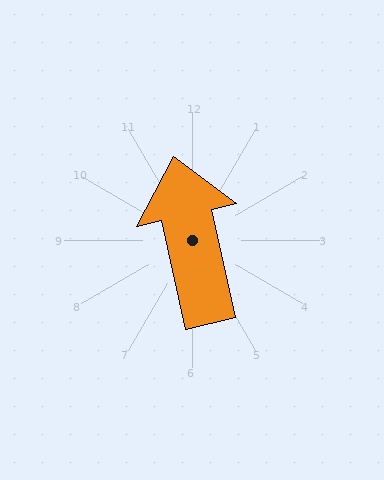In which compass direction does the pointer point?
North.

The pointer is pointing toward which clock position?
Roughly 12 o'clock.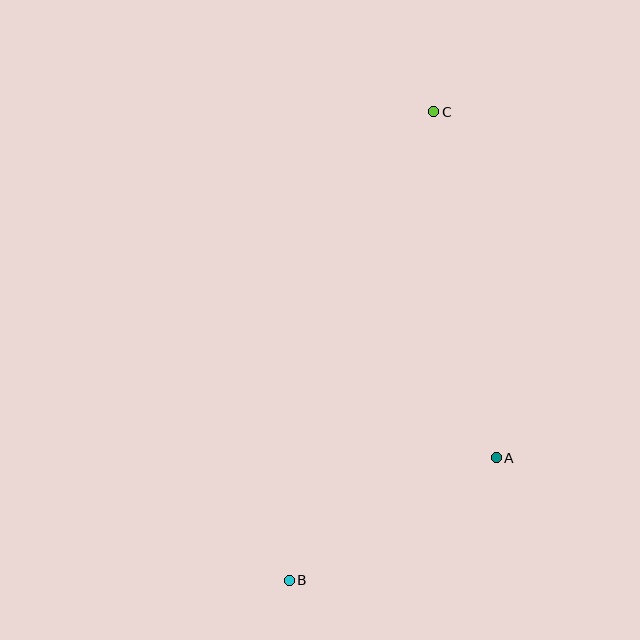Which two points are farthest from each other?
Points B and C are farthest from each other.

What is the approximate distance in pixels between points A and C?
The distance between A and C is approximately 352 pixels.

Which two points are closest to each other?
Points A and B are closest to each other.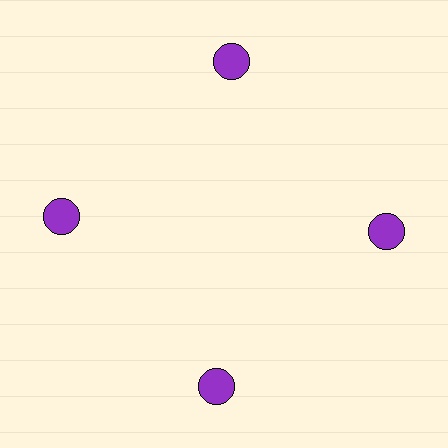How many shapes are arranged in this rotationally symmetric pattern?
There are 4 shapes, arranged in 4 groups of 1.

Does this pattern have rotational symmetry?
Yes, this pattern has 4-fold rotational symmetry. It looks the same after rotating 90 degrees around the center.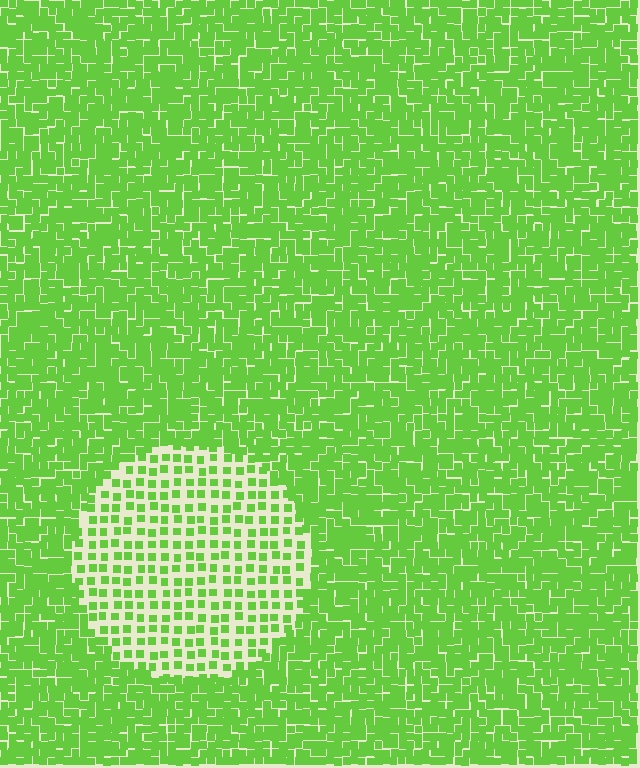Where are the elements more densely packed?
The elements are more densely packed outside the circle boundary.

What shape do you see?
I see a circle.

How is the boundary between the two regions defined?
The boundary is defined by a change in element density (approximately 2.4x ratio). All elements are the same color, size, and shape.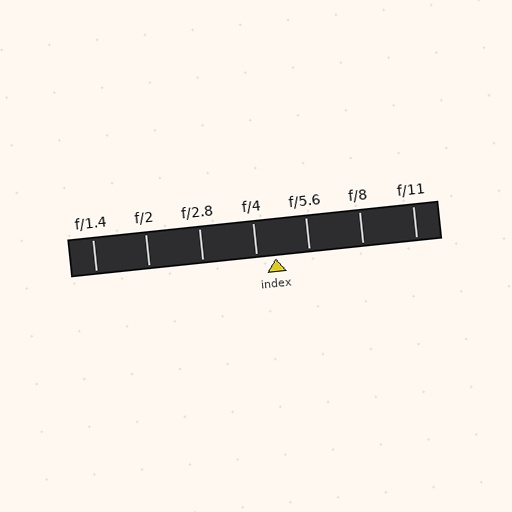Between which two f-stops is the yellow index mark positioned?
The index mark is between f/4 and f/5.6.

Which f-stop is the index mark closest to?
The index mark is closest to f/4.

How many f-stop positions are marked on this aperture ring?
There are 7 f-stop positions marked.